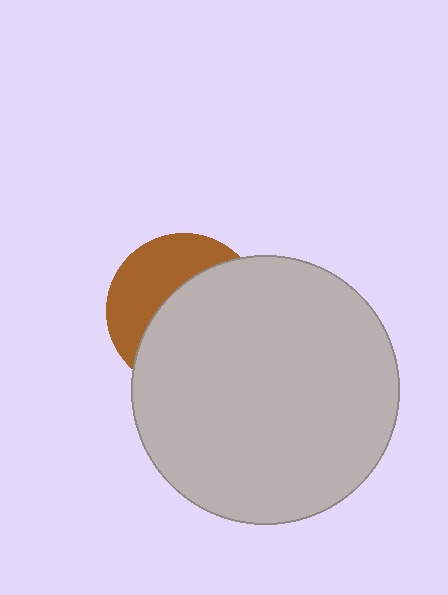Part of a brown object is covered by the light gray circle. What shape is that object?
It is a circle.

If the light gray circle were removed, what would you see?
You would see the complete brown circle.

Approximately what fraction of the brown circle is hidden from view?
Roughly 61% of the brown circle is hidden behind the light gray circle.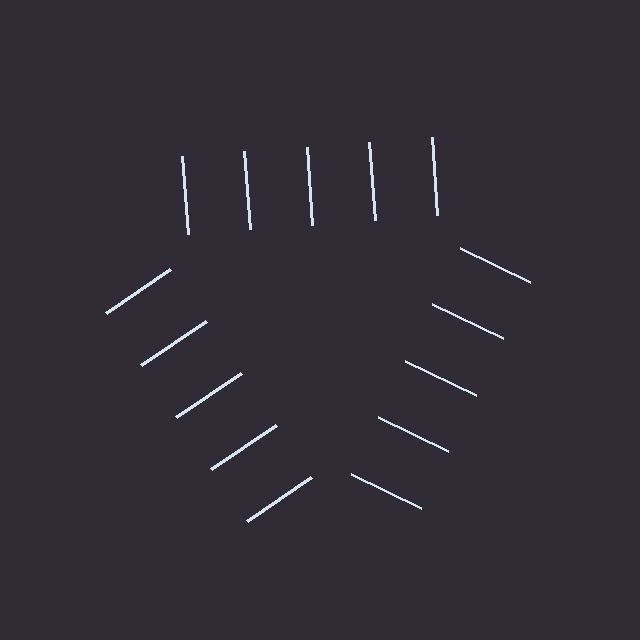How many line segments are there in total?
15 — 5 along each of the 3 edges.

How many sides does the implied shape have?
3 sides — the line-ends trace a triangle.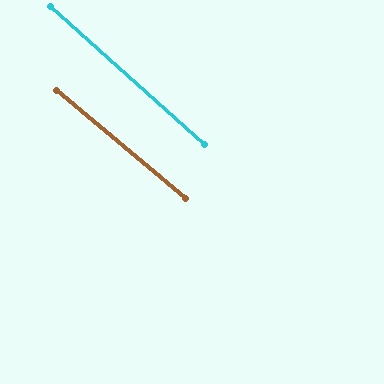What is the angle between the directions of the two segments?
Approximately 2 degrees.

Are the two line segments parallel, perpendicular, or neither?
Parallel — their directions differ by only 1.9°.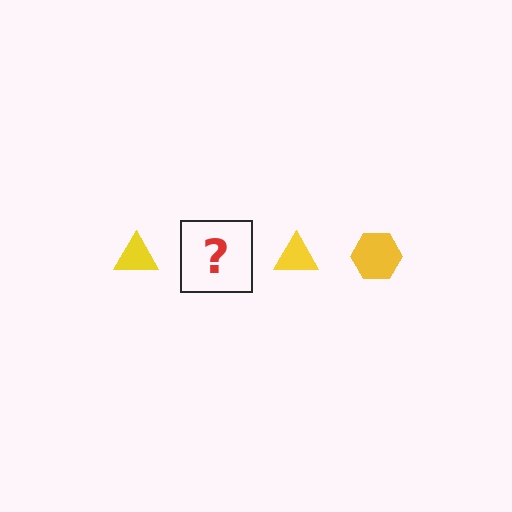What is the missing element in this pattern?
The missing element is a yellow hexagon.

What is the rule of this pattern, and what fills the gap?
The rule is that the pattern cycles through triangle, hexagon shapes in yellow. The gap should be filled with a yellow hexagon.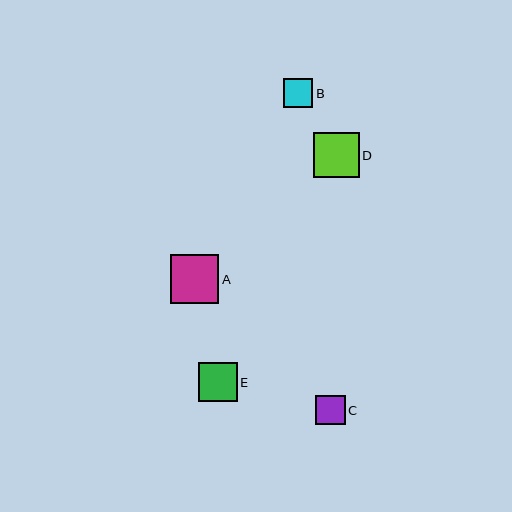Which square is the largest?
Square A is the largest with a size of approximately 49 pixels.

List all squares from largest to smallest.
From largest to smallest: A, D, E, C, B.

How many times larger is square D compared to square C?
Square D is approximately 1.6 times the size of square C.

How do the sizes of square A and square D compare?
Square A and square D are approximately the same size.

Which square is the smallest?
Square B is the smallest with a size of approximately 29 pixels.